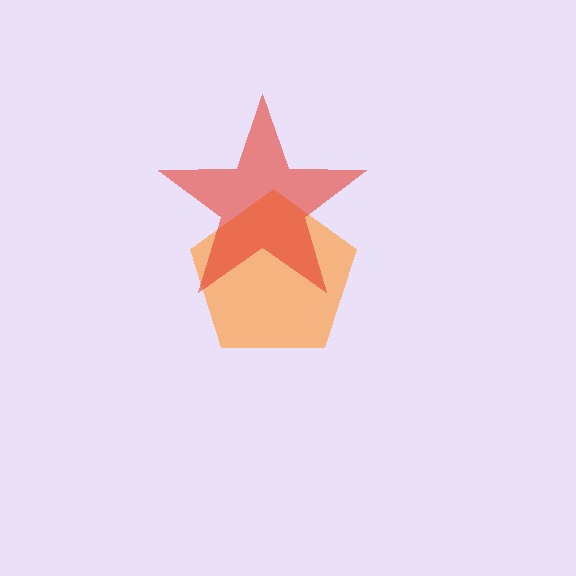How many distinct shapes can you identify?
There are 2 distinct shapes: an orange pentagon, a red star.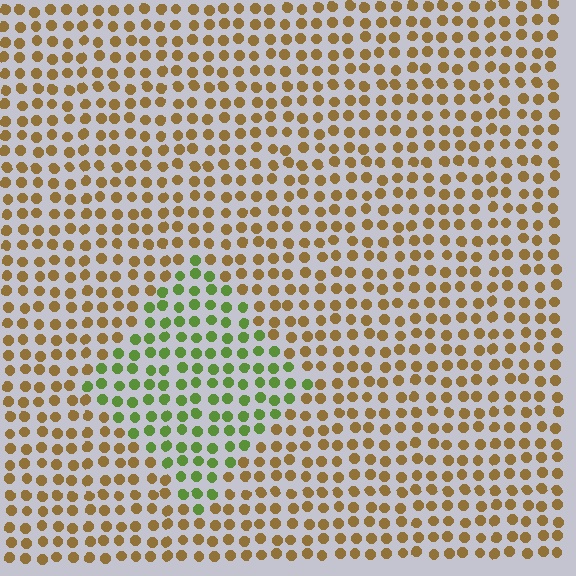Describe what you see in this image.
The image is filled with small brown elements in a uniform arrangement. A diamond-shaped region is visible where the elements are tinted to a slightly different hue, forming a subtle color boundary.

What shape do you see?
I see a diamond.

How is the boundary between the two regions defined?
The boundary is defined purely by a slight shift in hue (about 59 degrees). Spacing, size, and orientation are identical on both sides.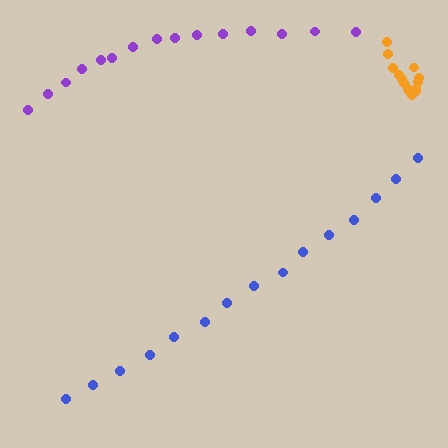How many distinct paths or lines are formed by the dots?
There are 3 distinct paths.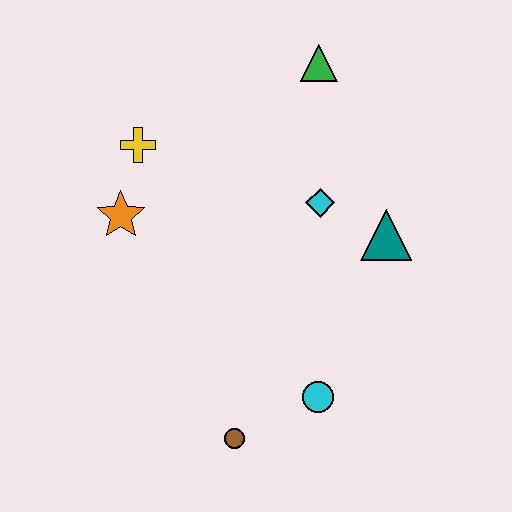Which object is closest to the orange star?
The yellow cross is closest to the orange star.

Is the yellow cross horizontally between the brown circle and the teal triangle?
No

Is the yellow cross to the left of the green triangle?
Yes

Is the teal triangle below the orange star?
Yes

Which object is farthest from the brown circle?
The green triangle is farthest from the brown circle.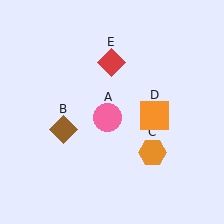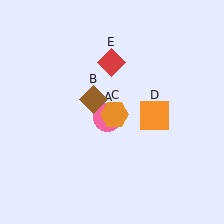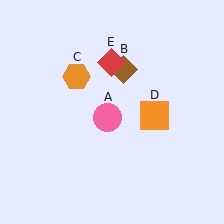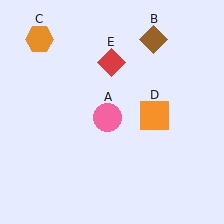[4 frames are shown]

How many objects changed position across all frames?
2 objects changed position: brown diamond (object B), orange hexagon (object C).